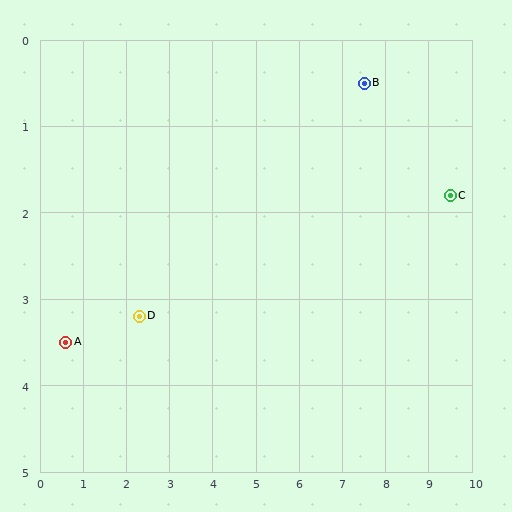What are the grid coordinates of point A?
Point A is at approximately (0.6, 3.5).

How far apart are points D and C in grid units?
Points D and C are about 7.3 grid units apart.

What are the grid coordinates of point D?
Point D is at approximately (2.3, 3.2).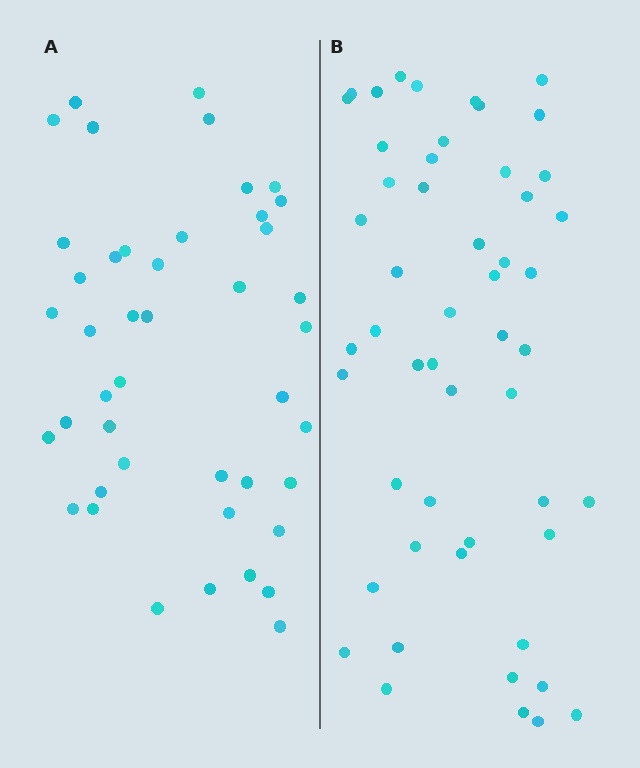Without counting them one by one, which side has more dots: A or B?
Region B (the right region) has more dots.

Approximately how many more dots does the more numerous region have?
Region B has roughly 8 or so more dots than region A.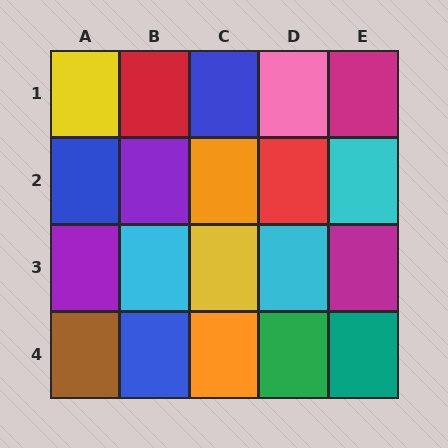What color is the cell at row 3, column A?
Purple.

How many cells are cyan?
3 cells are cyan.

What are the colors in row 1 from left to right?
Yellow, red, blue, pink, magenta.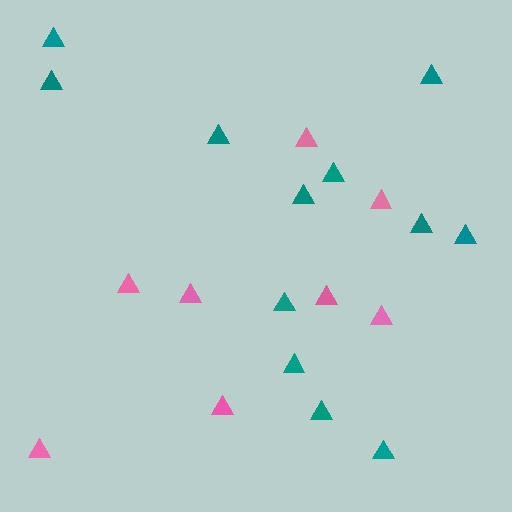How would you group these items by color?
There are 2 groups: one group of teal triangles (12) and one group of pink triangles (8).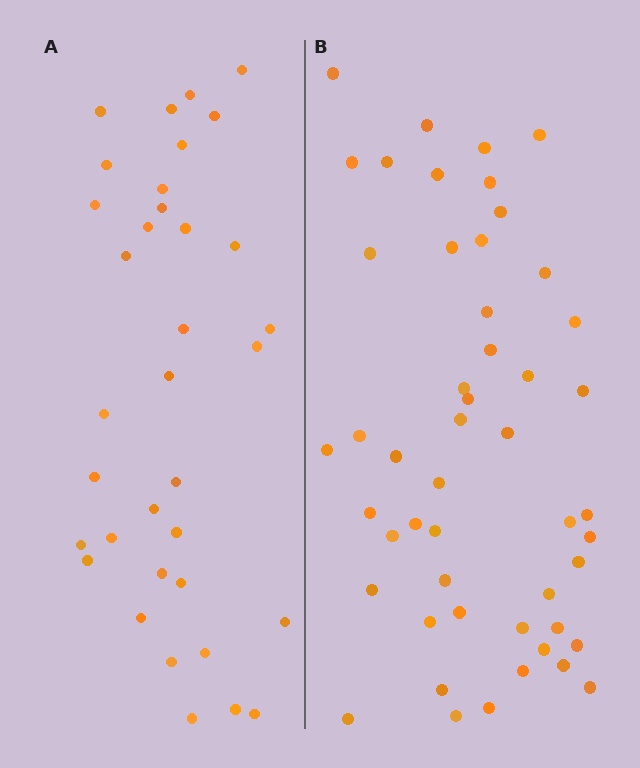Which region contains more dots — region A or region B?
Region B (the right region) has more dots.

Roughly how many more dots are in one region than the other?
Region B has approximately 15 more dots than region A.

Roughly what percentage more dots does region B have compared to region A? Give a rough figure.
About 45% more.